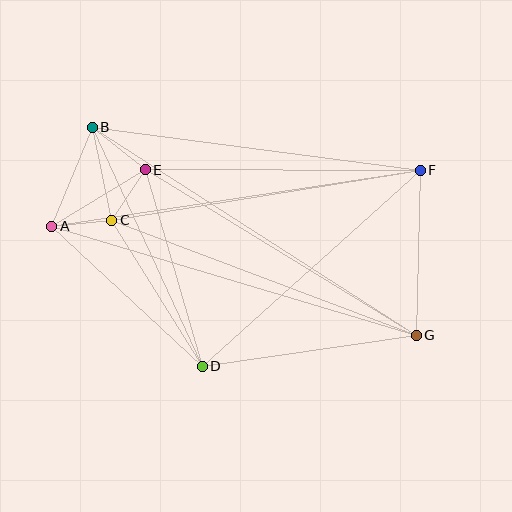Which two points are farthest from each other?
Points B and G are farthest from each other.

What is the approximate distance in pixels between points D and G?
The distance between D and G is approximately 216 pixels.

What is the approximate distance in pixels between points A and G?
The distance between A and G is approximately 380 pixels.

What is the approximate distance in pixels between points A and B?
The distance between A and B is approximately 107 pixels.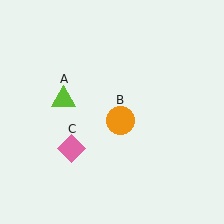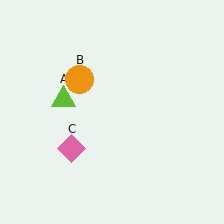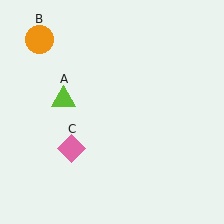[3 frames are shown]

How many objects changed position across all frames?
1 object changed position: orange circle (object B).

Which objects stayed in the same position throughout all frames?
Lime triangle (object A) and pink diamond (object C) remained stationary.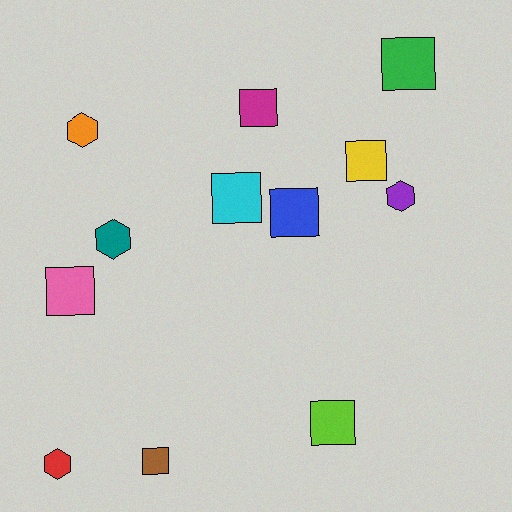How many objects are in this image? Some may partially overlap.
There are 12 objects.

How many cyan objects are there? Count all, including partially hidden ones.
There is 1 cyan object.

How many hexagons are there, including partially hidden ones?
There are 4 hexagons.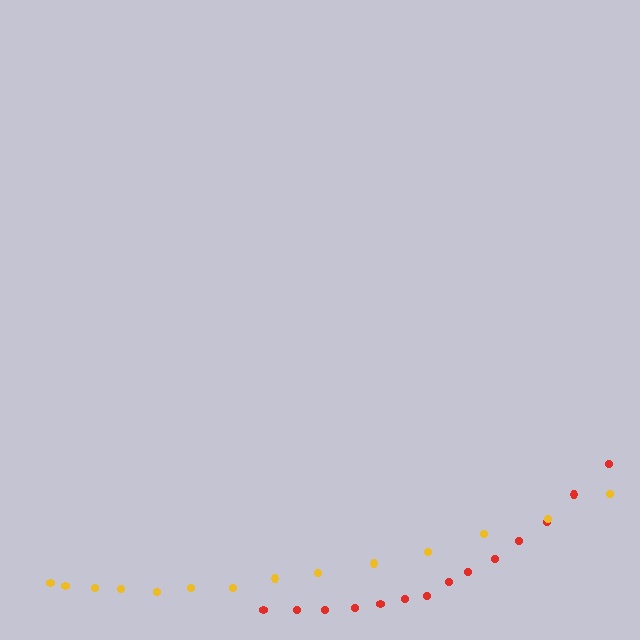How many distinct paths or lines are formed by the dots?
There are 2 distinct paths.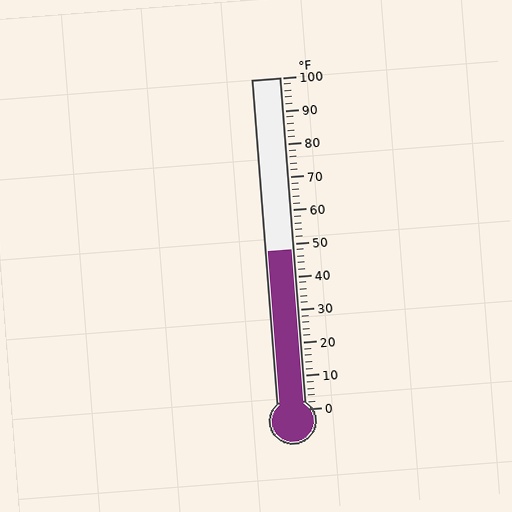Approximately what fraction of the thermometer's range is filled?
The thermometer is filled to approximately 50% of its range.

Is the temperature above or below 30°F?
The temperature is above 30°F.